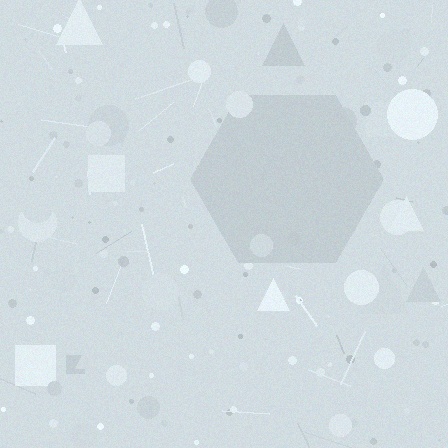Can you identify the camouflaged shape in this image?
The camouflaged shape is a hexagon.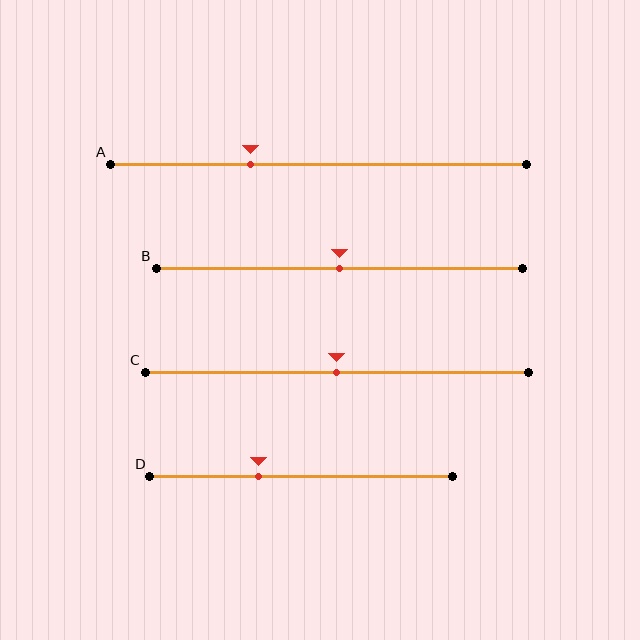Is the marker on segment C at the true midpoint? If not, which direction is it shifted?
Yes, the marker on segment C is at the true midpoint.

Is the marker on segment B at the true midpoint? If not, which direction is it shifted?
Yes, the marker on segment B is at the true midpoint.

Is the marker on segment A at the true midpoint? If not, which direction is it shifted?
No, the marker on segment A is shifted to the left by about 16% of the segment length.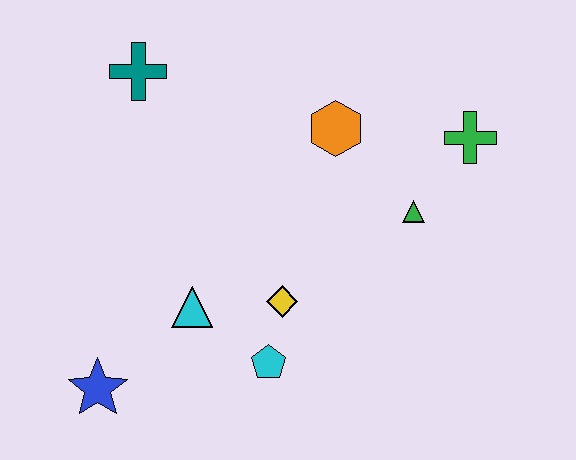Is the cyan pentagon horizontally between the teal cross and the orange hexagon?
Yes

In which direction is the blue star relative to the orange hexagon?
The blue star is below the orange hexagon.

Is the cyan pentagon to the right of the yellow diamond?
No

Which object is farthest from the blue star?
The green cross is farthest from the blue star.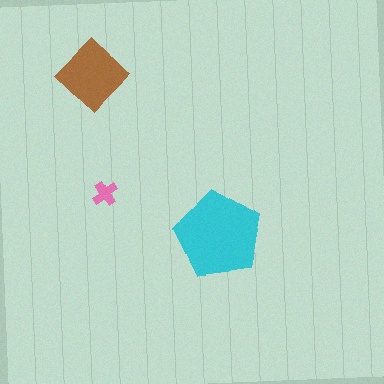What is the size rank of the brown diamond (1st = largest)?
2nd.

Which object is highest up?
The brown diamond is topmost.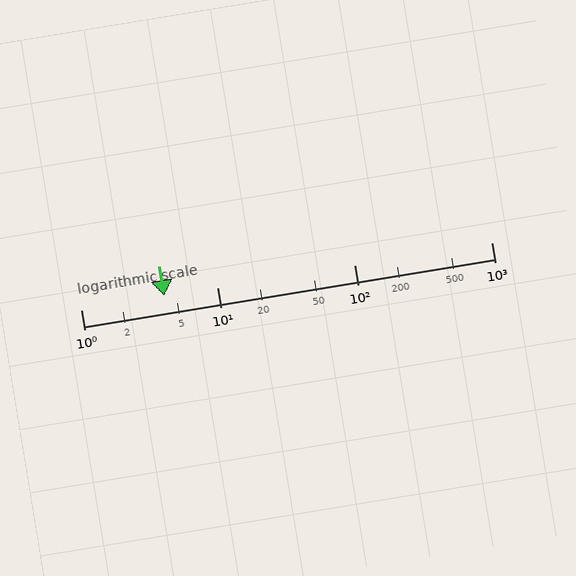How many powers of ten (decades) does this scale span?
The scale spans 3 decades, from 1 to 1000.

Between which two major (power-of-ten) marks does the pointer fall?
The pointer is between 1 and 10.